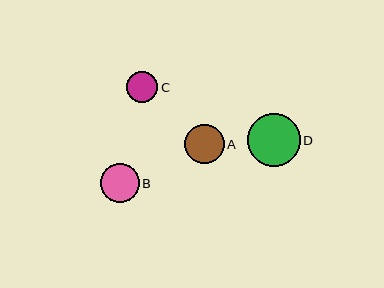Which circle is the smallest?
Circle C is the smallest with a size of approximately 31 pixels.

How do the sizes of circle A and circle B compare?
Circle A and circle B are approximately the same size.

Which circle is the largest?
Circle D is the largest with a size of approximately 53 pixels.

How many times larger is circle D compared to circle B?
Circle D is approximately 1.4 times the size of circle B.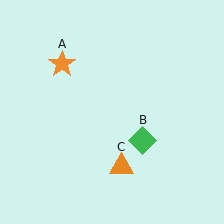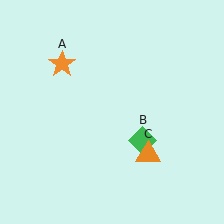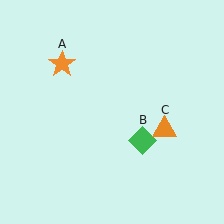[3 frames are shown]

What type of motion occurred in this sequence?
The orange triangle (object C) rotated counterclockwise around the center of the scene.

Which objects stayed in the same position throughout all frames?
Orange star (object A) and green diamond (object B) remained stationary.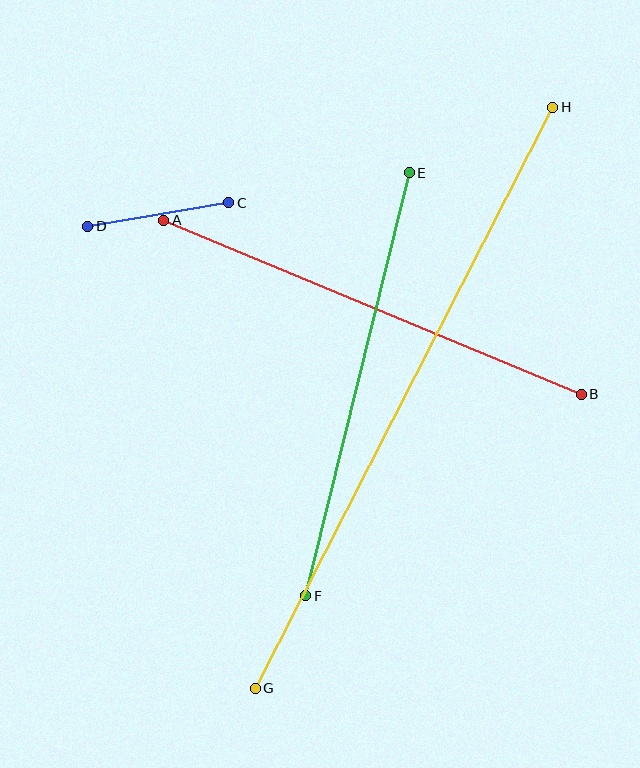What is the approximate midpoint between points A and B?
The midpoint is at approximately (372, 307) pixels.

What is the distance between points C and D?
The distance is approximately 143 pixels.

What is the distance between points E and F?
The distance is approximately 435 pixels.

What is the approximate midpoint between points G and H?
The midpoint is at approximately (404, 398) pixels.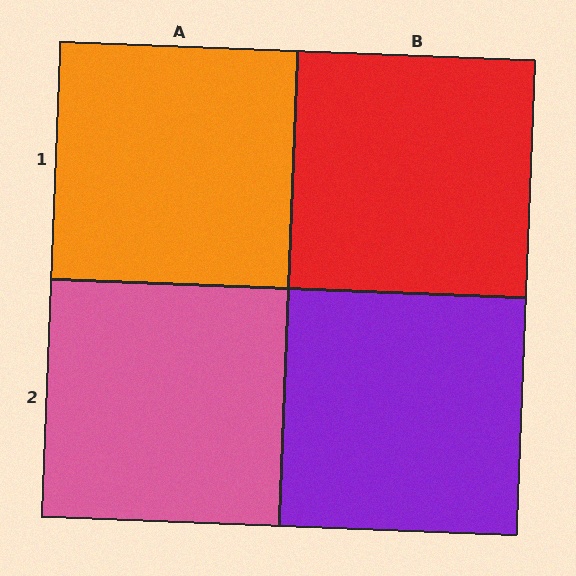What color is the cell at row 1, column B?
Red.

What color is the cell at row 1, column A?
Orange.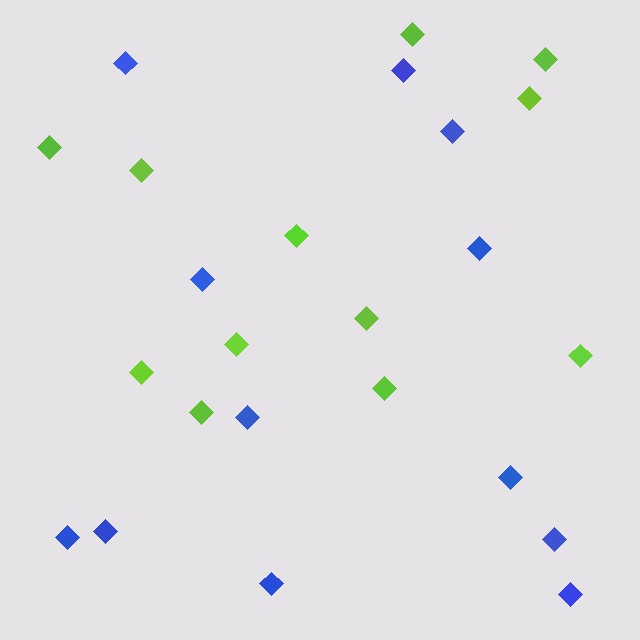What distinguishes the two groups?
There are 2 groups: one group of lime diamonds (12) and one group of blue diamonds (12).